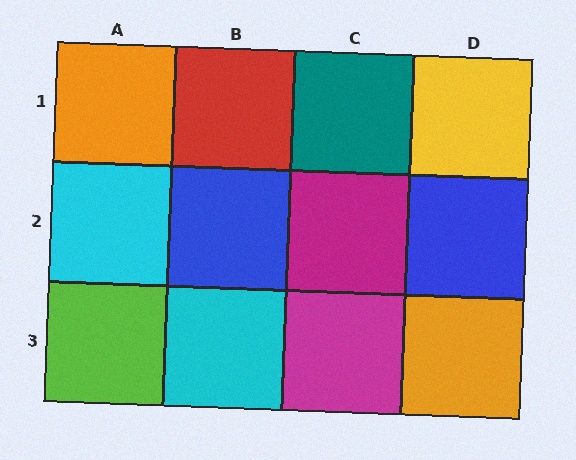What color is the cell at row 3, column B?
Cyan.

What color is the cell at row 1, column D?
Yellow.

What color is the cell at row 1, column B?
Red.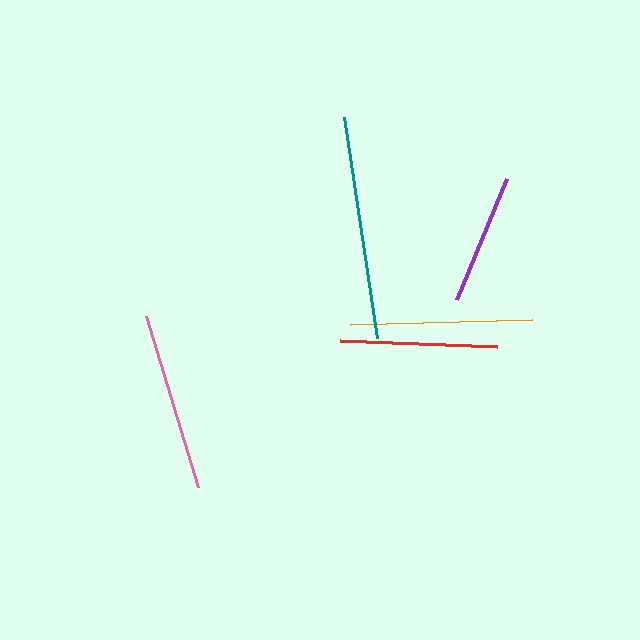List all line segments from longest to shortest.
From longest to shortest: teal, orange, pink, red, purple.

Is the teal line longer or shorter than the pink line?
The teal line is longer than the pink line.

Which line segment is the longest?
The teal line is the longest at approximately 222 pixels.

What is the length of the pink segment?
The pink segment is approximately 179 pixels long.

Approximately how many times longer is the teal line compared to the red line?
The teal line is approximately 1.4 times the length of the red line.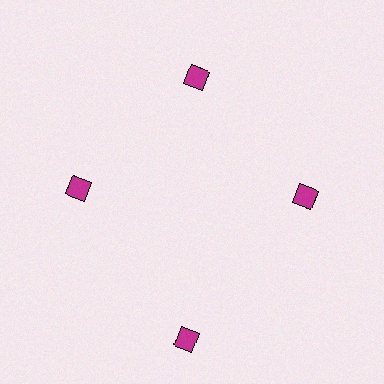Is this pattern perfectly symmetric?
No. The 4 magenta squares are arranged in a ring, but one element near the 6 o'clock position is pushed outward from the center, breaking the 4-fold rotational symmetry.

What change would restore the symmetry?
The symmetry would be restored by moving it inward, back onto the ring so that all 4 squares sit at equal angles and equal distance from the center.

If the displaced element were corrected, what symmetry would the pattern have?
It would have 4-fold rotational symmetry — the pattern would map onto itself every 90 degrees.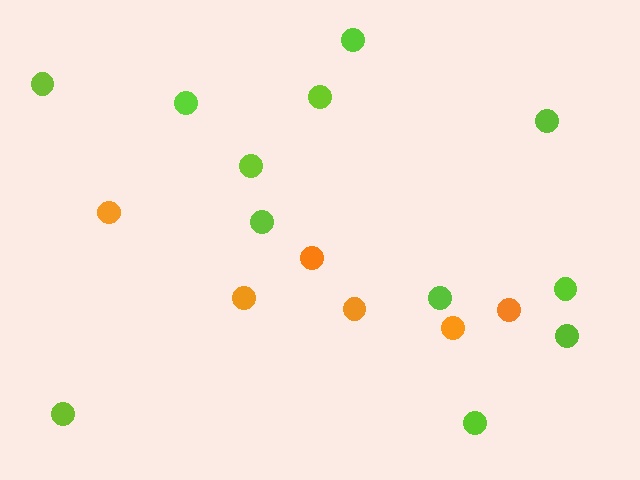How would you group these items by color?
There are 2 groups: one group of orange circles (6) and one group of lime circles (12).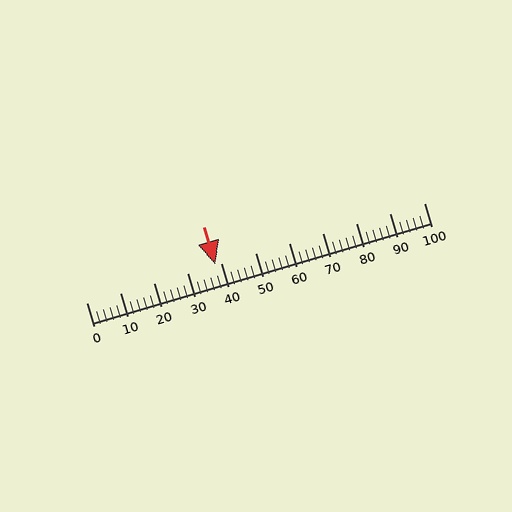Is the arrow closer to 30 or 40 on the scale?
The arrow is closer to 40.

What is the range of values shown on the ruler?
The ruler shows values from 0 to 100.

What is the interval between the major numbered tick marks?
The major tick marks are spaced 10 units apart.